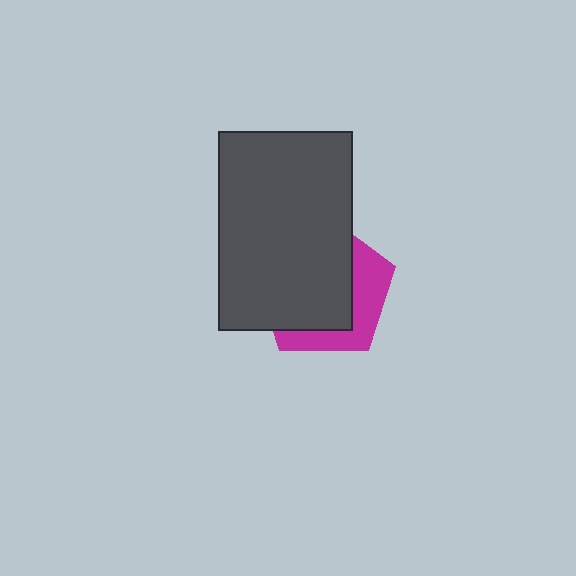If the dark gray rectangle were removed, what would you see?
You would see the complete magenta pentagon.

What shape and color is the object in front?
The object in front is a dark gray rectangle.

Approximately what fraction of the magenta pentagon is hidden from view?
Roughly 66% of the magenta pentagon is hidden behind the dark gray rectangle.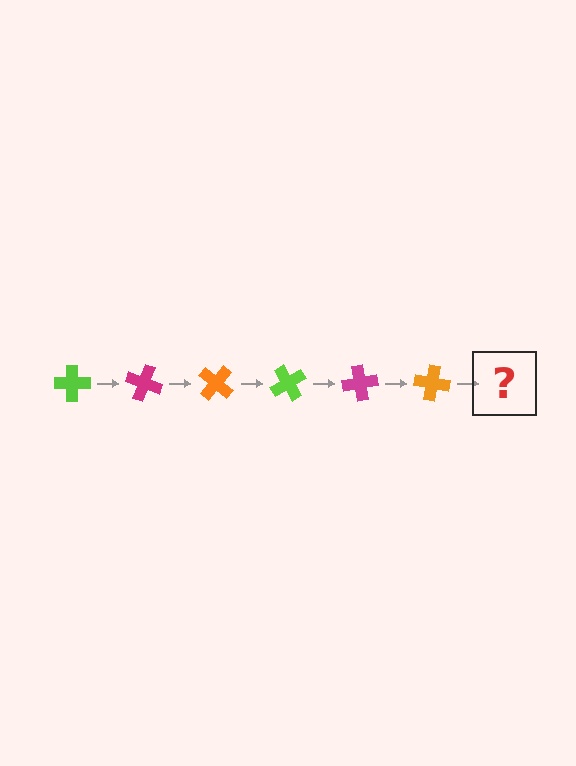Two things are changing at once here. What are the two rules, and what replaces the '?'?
The two rules are that it rotates 20 degrees each step and the color cycles through lime, magenta, and orange. The '?' should be a lime cross, rotated 120 degrees from the start.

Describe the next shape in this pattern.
It should be a lime cross, rotated 120 degrees from the start.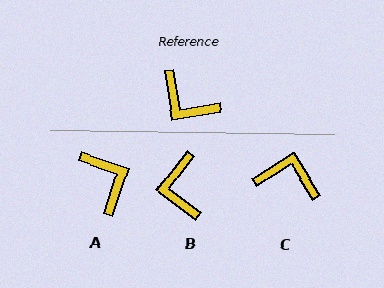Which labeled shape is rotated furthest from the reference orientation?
C, about 157 degrees away.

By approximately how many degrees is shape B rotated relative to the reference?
Approximately 47 degrees clockwise.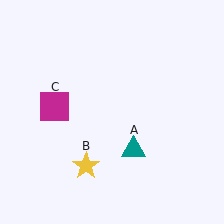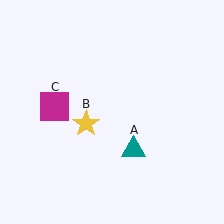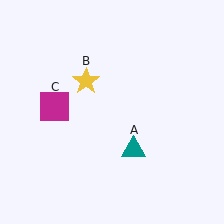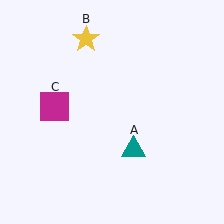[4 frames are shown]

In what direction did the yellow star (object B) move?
The yellow star (object B) moved up.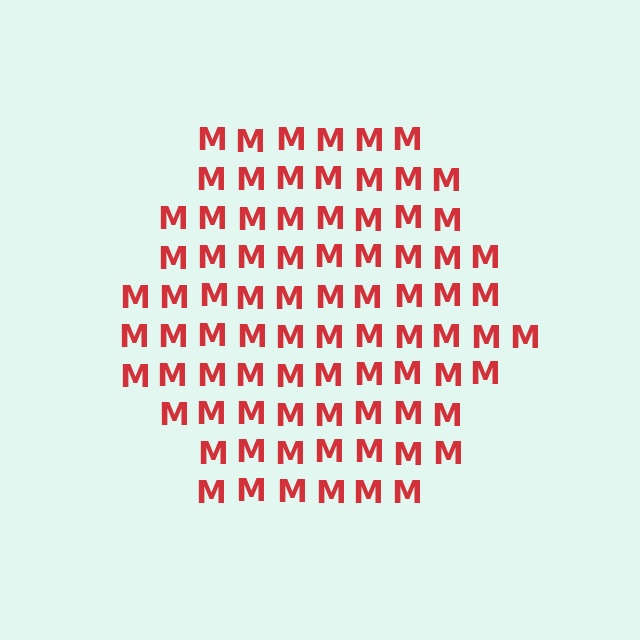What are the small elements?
The small elements are letter M's.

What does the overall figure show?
The overall figure shows a hexagon.